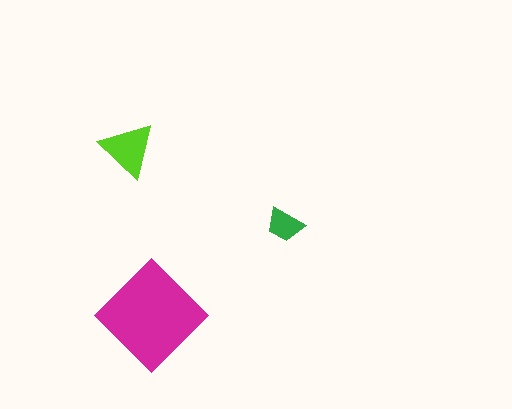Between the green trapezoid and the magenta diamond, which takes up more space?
The magenta diamond.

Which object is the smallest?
The green trapezoid.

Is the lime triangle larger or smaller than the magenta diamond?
Smaller.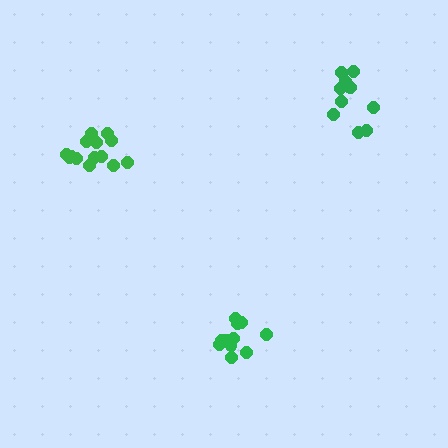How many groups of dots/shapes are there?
There are 3 groups.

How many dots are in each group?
Group 1: 12 dots, Group 2: 11 dots, Group 3: 15 dots (38 total).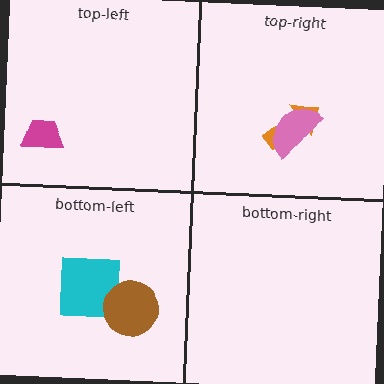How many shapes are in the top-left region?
1.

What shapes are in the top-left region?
The magenta trapezoid.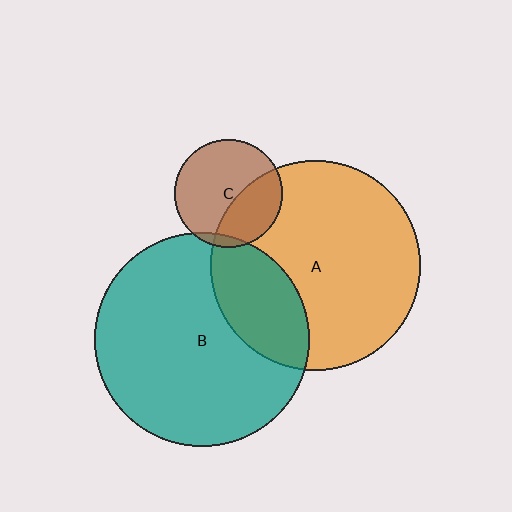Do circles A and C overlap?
Yes.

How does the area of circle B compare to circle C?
Approximately 3.9 times.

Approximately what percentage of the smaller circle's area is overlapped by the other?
Approximately 35%.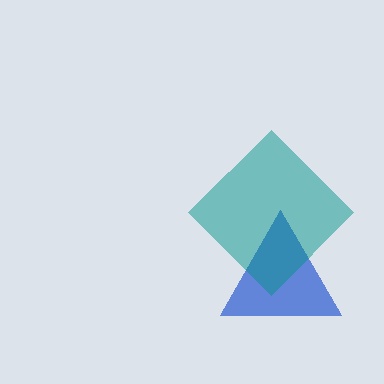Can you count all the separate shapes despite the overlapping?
Yes, there are 2 separate shapes.